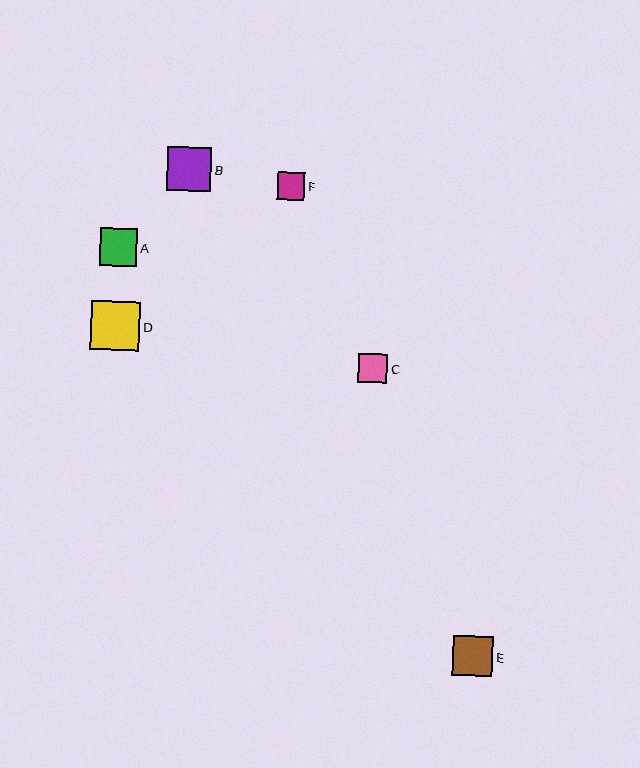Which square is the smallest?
Square F is the smallest with a size of approximately 27 pixels.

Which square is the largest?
Square D is the largest with a size of approximately 49 pixels.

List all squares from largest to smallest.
From largest to smallest: D, B, E, A, C, F.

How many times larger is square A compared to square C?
Square A is approximately 1.3 times the size of square C.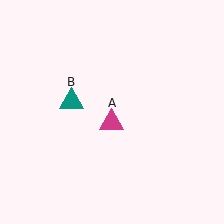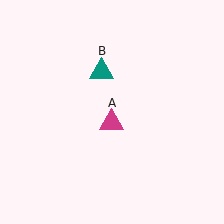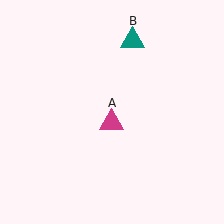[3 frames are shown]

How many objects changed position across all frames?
1 object changed position: teal triangle (object B).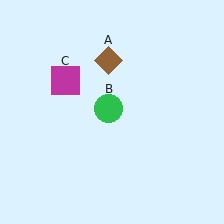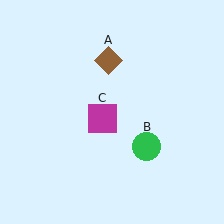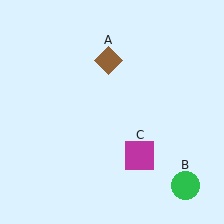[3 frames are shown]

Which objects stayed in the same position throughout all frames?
Brown diamond (object A) remained stationary.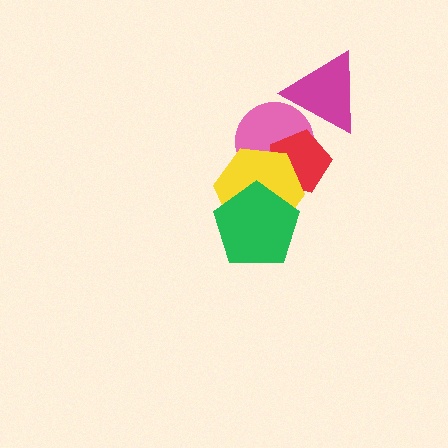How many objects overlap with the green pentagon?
1 object overlaps with the green pentagon.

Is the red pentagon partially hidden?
Yes, it is partially covered by another shape.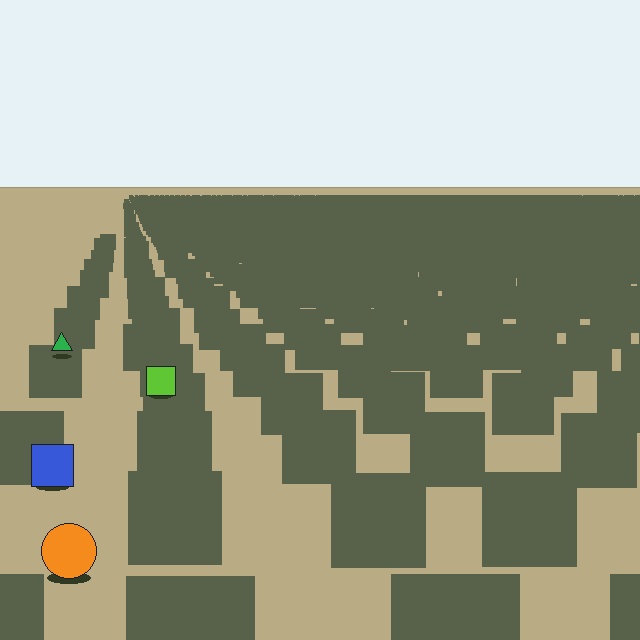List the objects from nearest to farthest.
From nearest to farthest: the orange circle, the blue square, the lime square, the green triangle.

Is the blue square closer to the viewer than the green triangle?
Yes. The blue square is closer — you can tell from the texture gradient: the ground texture is coarser near it.